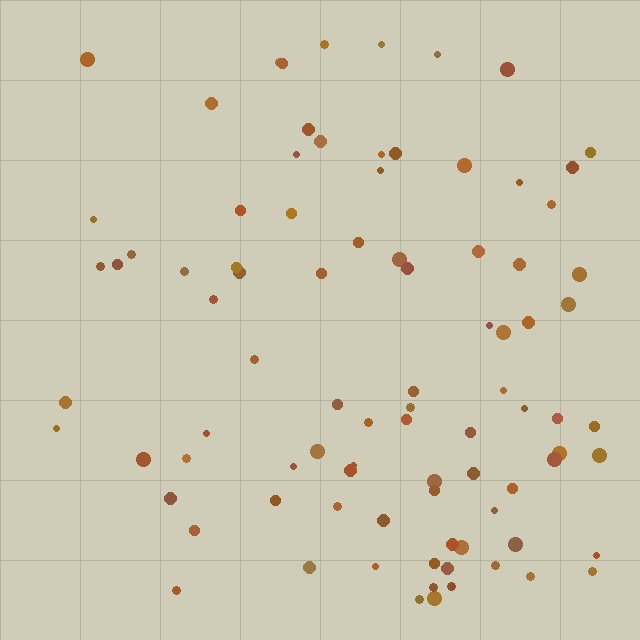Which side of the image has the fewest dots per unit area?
The left.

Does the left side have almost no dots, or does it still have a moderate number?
Still a moderate number, just noticeably fewer than the right.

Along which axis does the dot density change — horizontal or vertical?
Horizontal.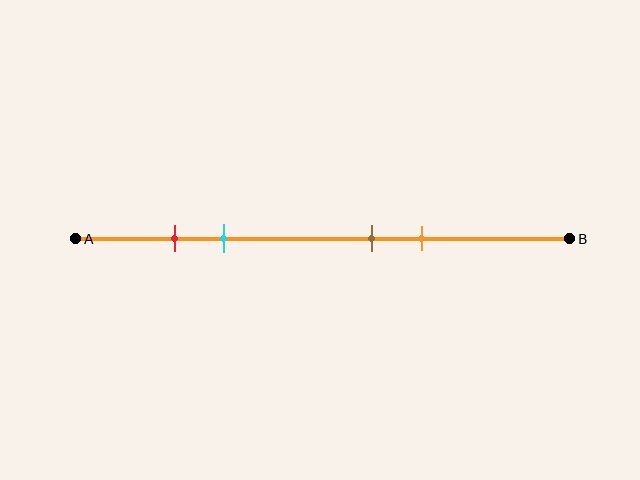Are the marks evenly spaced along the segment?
No, the marks are not evenly spaced.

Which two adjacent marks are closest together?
The red and cyan marks are the closest adjacent pair.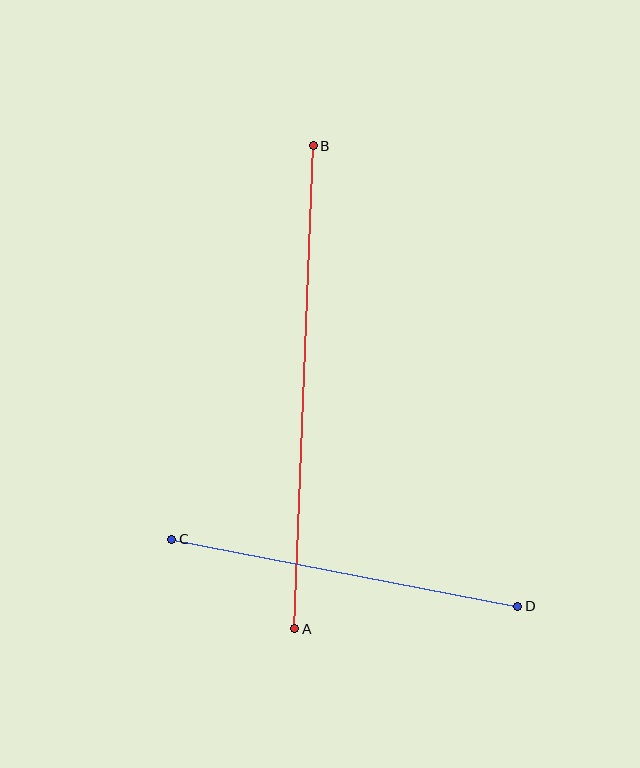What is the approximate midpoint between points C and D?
The midpoint is at approximately (345, 573) pixels.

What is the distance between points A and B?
The distance is approximately 484 pixels.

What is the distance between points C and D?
The distance is approximately 352 pixels.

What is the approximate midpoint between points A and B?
The midpoint is at approximately (304, 387) pixels.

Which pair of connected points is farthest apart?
Points A and B are farthest apart.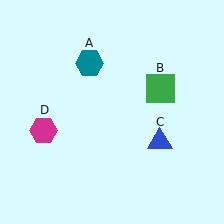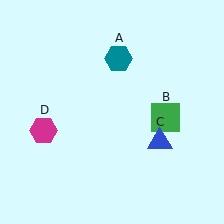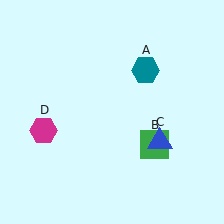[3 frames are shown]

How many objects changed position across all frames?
2 objects changed position: teal hexagon (object A), green square (object B).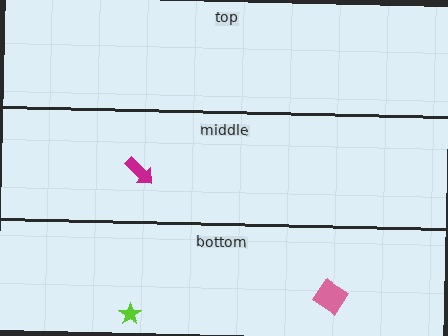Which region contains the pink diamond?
The bottom region.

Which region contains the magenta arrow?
The middle region.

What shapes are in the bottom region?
The pink diamond, the lime star.